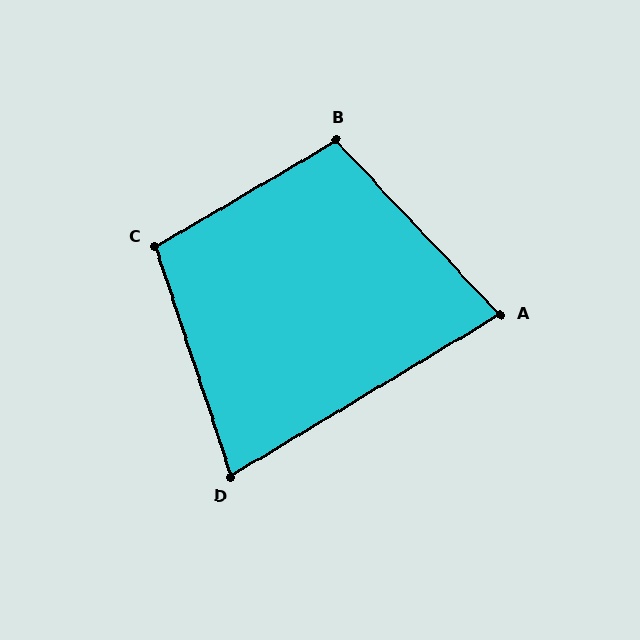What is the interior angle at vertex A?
Approximately 78 degrees (acute).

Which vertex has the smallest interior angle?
D, at approximately 77 degrees.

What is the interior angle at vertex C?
Approximately 102 degrees (obtuse).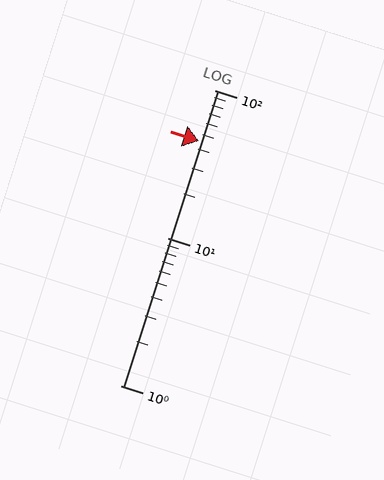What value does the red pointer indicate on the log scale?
The pointer indicates approximately 45.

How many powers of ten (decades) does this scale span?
The scale spans 2 decades, from 1 to 100.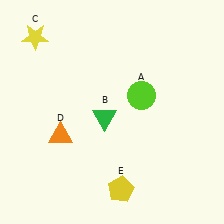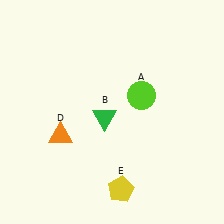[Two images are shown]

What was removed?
The yellow star (C) was removed in Image 2.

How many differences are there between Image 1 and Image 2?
There is 1 difference between the two images.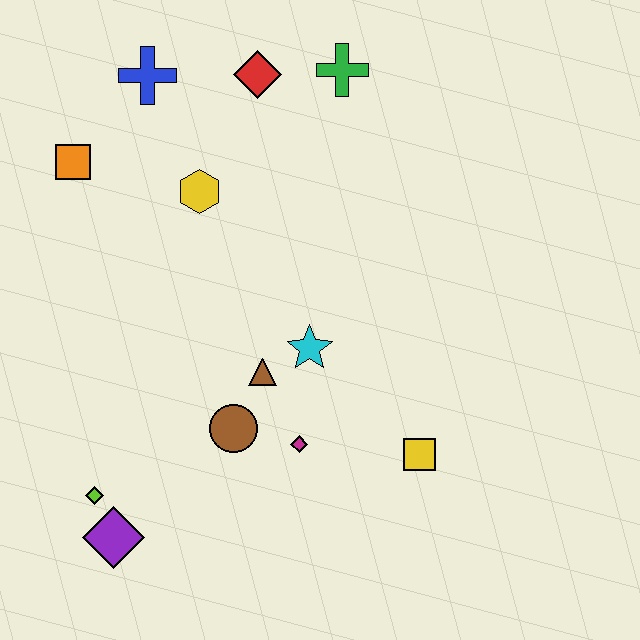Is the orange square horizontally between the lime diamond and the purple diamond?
No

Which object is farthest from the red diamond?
The purple diamond is farthest from the red diamond.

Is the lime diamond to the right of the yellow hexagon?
No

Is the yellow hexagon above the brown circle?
Yes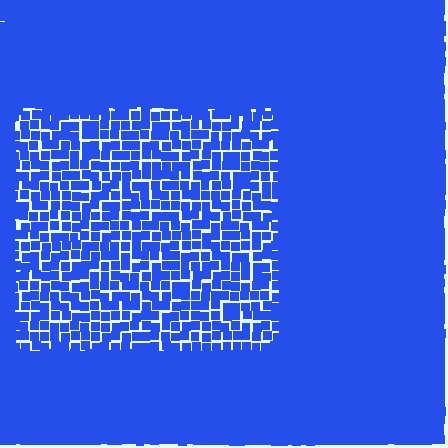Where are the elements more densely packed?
The elements are more densely packed outside the rectangle boundary.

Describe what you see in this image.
The image contains small blue elements arranged at two different densities. A rectangle-shaped region is visible where the elements are less densely packed than the surrounding area.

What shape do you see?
I see a rectangle.